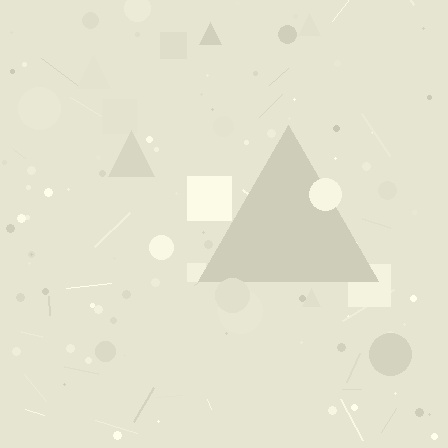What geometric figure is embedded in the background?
A triangle is embedded in the background.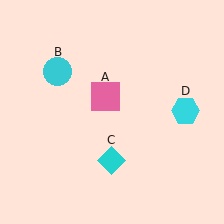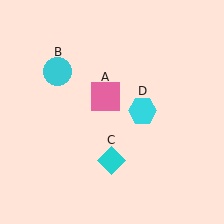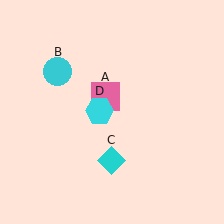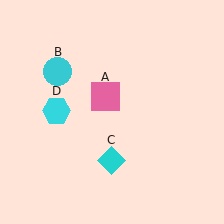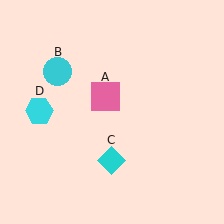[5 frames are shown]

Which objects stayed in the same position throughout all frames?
Pink square (object A) and cyan circle (object B) and cyan diamond (object C) remained stationary.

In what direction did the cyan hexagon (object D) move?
The cyan hexagon (object D) moved left.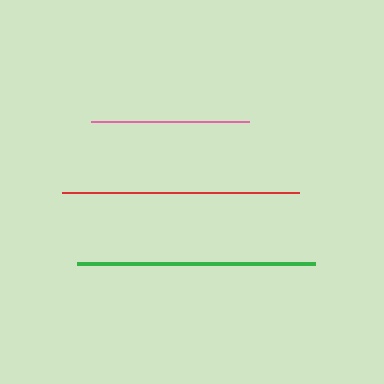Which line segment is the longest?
The green line is the longest at approximately 237 pixels.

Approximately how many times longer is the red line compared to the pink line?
The red line is approximately 1.5 times the length of the pink line.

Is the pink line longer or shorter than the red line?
The red line is longer than the pink line.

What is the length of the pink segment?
The pink segment is approximately 158 pixels long.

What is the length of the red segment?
The red segment is approximately 236 pixels long.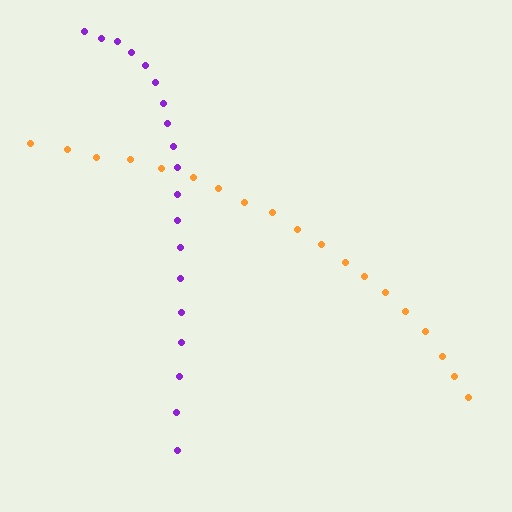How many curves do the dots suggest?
There are 2 distinct paths.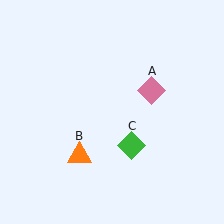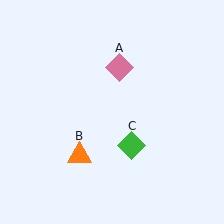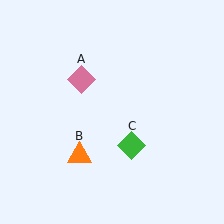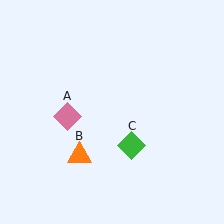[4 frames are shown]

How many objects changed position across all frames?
1 object changed position: pink diamond (object A).